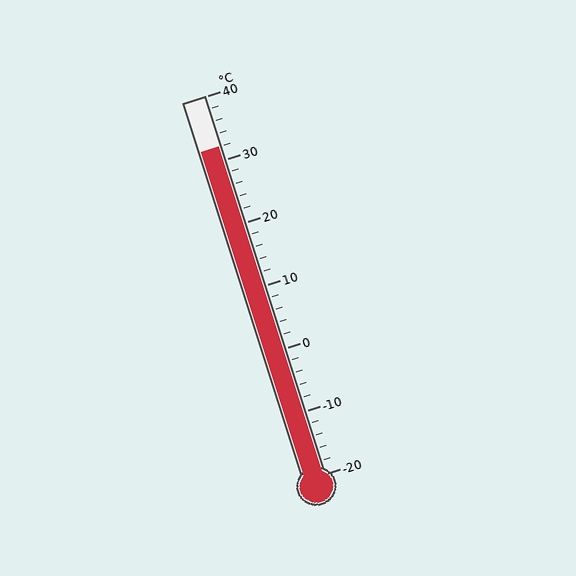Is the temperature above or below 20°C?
The temperature is above 20°C.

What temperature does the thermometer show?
The thermometer shows approximately 32°C.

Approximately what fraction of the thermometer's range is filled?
The thermometer is filled to approximately 85% of its range.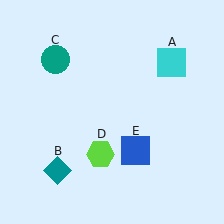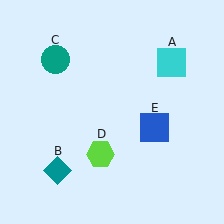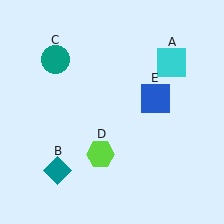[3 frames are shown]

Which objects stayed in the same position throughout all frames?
Cyan square (object A) and teal diamond (object B) and teal circle (object C) and lime hexagon (object D) remained stationary.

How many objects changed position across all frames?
1 object changed position: blue square (object E).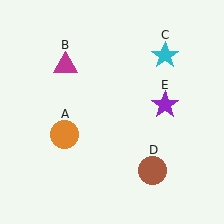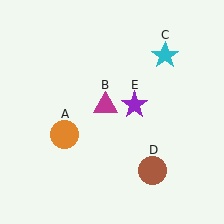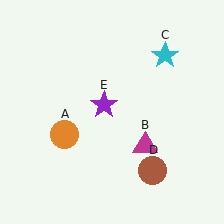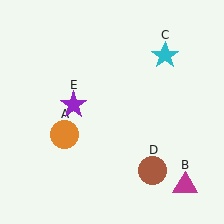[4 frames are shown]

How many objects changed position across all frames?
2 objects changed position: magenta triangle (object B), purple star (object E).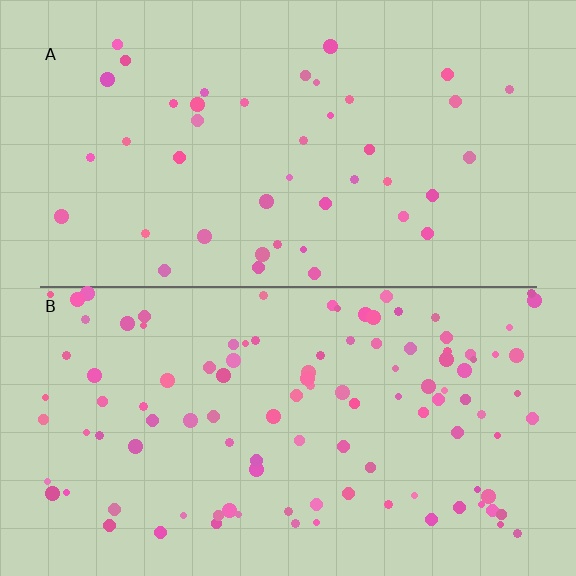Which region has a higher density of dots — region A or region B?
B (the bottom).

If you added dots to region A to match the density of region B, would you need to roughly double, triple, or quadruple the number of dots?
Approximately triple.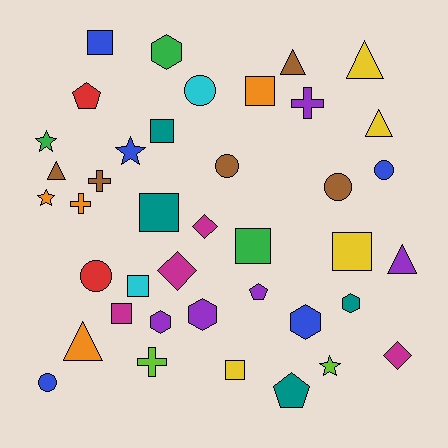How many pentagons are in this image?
There are 3 pentagons.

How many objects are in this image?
There are 40 objects.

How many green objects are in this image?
There are 3 green objects.